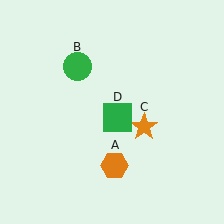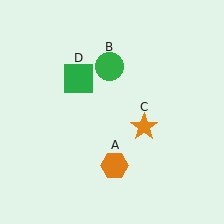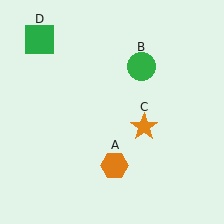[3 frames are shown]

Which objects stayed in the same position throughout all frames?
Orange hexagon (object A) and orange star (object C) remained stationary.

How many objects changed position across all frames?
2 objects changed position: green circle (object B), green square (object D).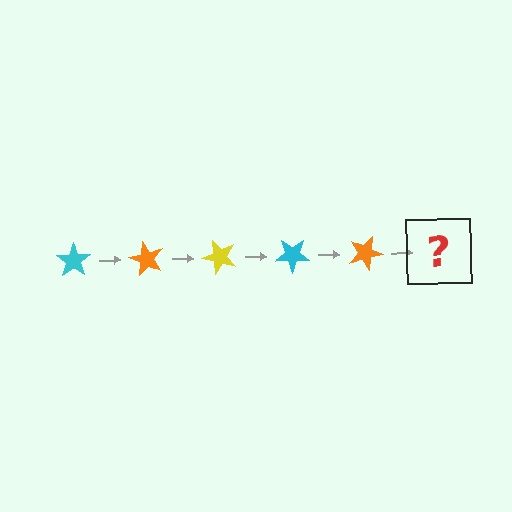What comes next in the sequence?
The next element should be a yellow star, rotated 300 degrees from the start.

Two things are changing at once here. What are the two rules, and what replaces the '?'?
The two rules are that it rotates 60 degrees each step and the color cycles through cyan, orange, and yellow. The '?' should be a yellow star, rotated 300 degrees from the start.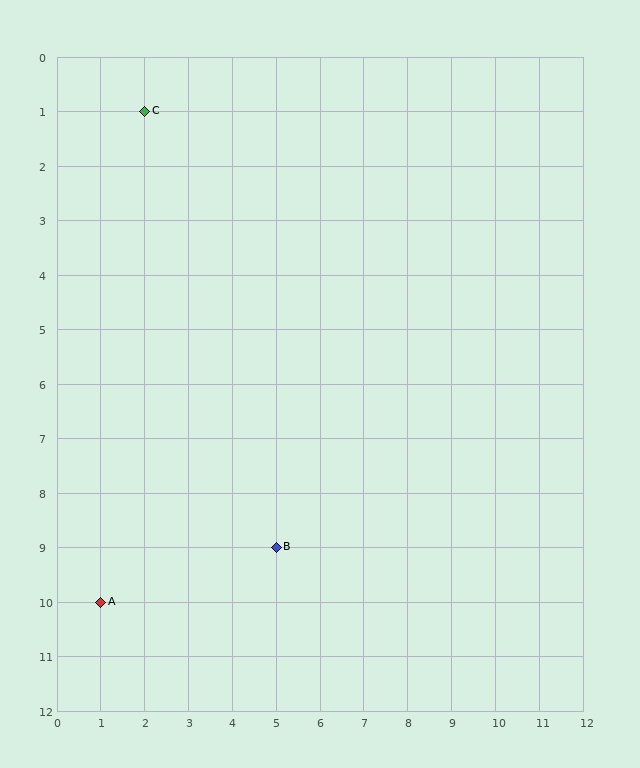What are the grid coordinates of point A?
Point A is at grid coordinates (1, 10).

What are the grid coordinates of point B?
Point B is at grid coordinates (5, 9).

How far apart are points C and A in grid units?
Points C and A are 1 column and 9 rows apart (about 9.1 grid units diagonally).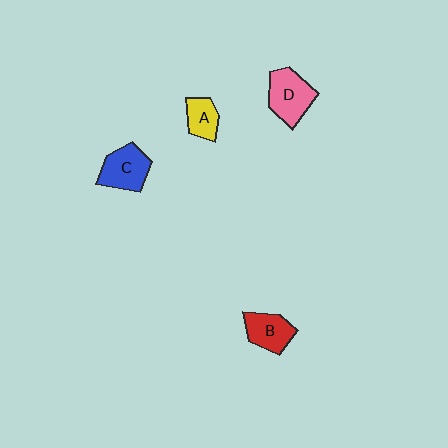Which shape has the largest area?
Shape D (pink).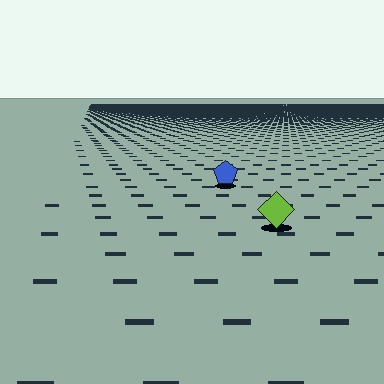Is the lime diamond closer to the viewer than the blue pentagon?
Yes. The lime diamond is closer — you can tell from the texture gradient: the ground texture is coarser near it.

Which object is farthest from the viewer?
The blue pentagon is farthest from the viewer. It appears smaller and the ground texture around it is denser.